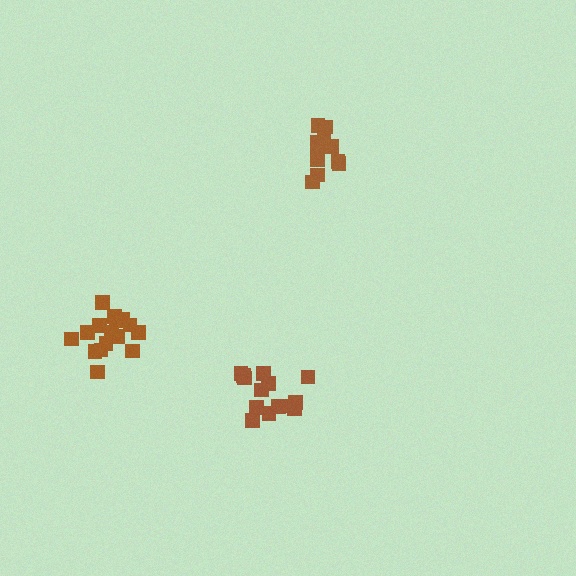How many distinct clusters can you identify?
There are 3 distinct clusters.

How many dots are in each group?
Group 1: 14 dots, Group 2: 12 dots, Group 3: 16 dots (42 total).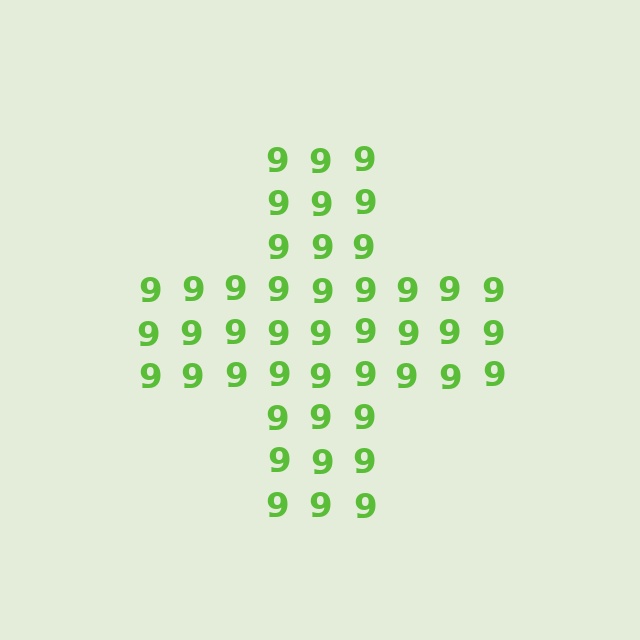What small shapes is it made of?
It is made of small digit 9's.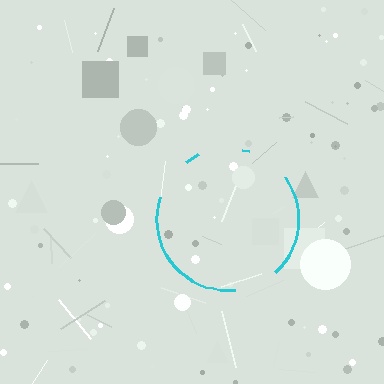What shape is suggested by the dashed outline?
The dashed outline suggests a circle.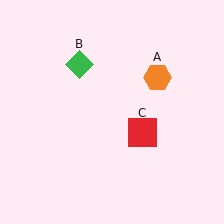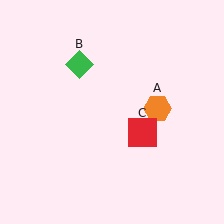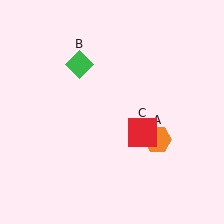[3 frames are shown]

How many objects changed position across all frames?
1 object changed position: orange hexagon (object A).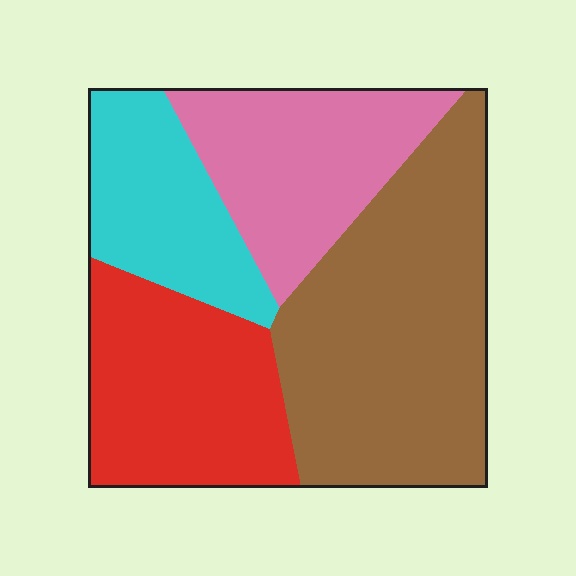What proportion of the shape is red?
Red covers about 25% of the shape.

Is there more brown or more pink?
Brown.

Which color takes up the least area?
Cyan, at roughly 15%.